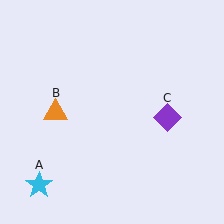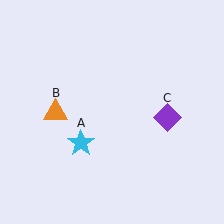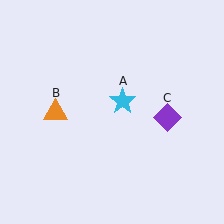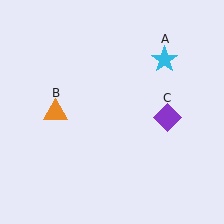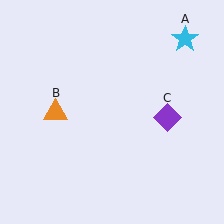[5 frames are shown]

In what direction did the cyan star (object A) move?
The cyan star (object A) moved up and to the right.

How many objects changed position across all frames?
1 object changed position: cyan star (object A).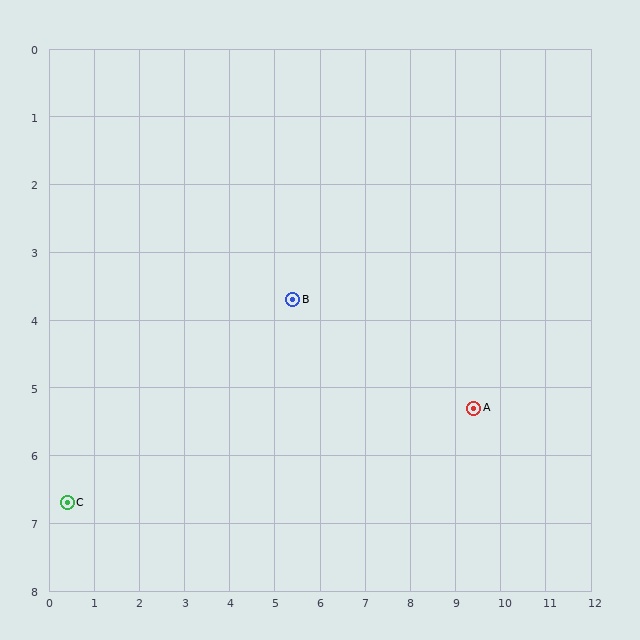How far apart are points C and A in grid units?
Points C and A are about 9.1 grid units apart.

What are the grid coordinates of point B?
Point B is at approximately (5.4, 3.7).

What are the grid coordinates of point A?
Point A is at approximately (9.4, 5.3).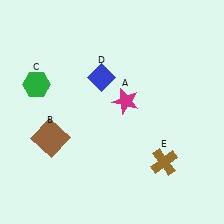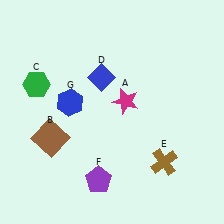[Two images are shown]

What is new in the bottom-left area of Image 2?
A purple pentagon (F) was added in the bottom-left area of Image 2.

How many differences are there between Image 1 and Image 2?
There are 2 differences between the two images.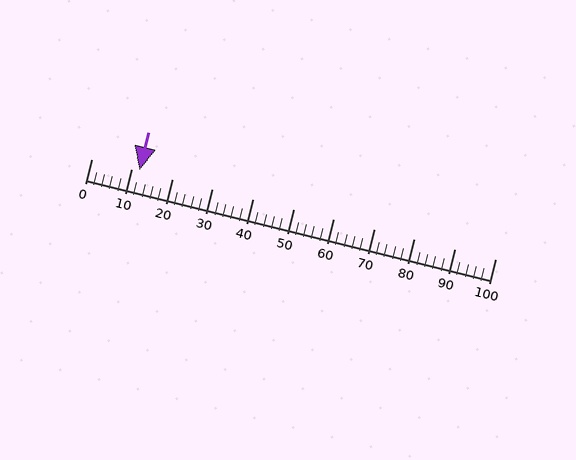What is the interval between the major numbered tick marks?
The major tick marks are spaced 10 units apart.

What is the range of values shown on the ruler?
The ruler shows values from 0 to 100.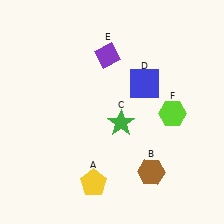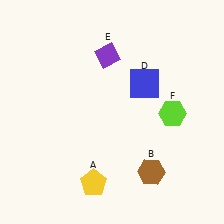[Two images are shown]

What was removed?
The green star (C) was removed in Image 2.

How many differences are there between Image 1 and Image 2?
There is 1 difference between the two images.